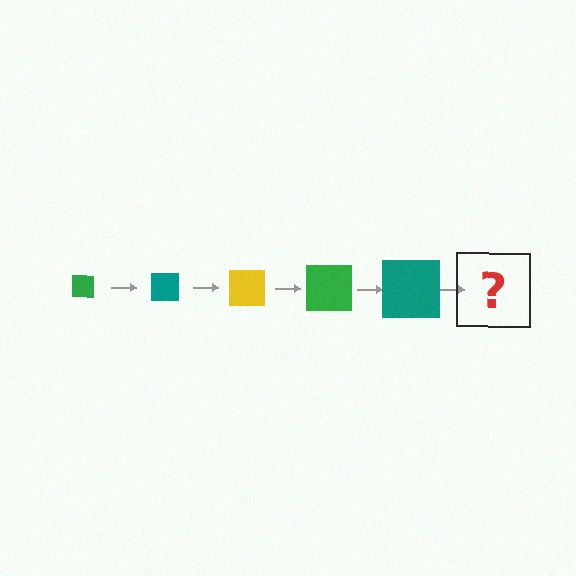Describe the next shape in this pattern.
It should be a yellow square, larger than the previous one.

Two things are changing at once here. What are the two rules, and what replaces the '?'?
The two rules are that the square grows larger each step and the color cycles through green, teal, and yellow. The '?' should be a yellow square, larger than the previous one.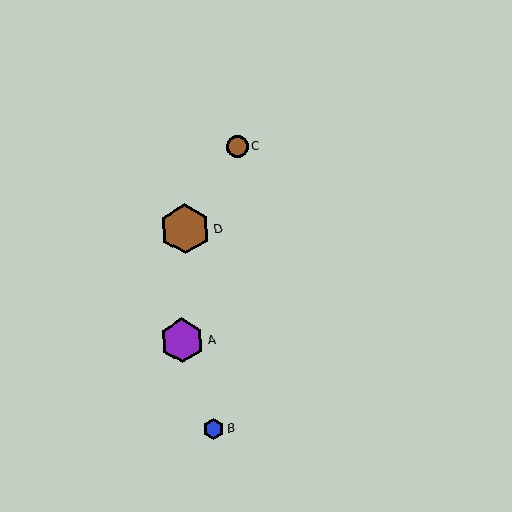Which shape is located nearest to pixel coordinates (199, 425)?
The blue hexagon (labeled B) at (214, 429) is nearest to that location.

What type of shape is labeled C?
Shape C is a brown circle.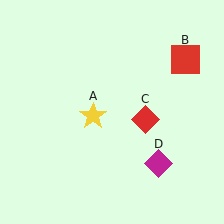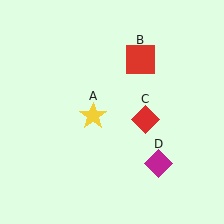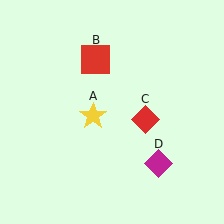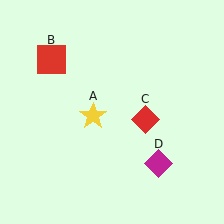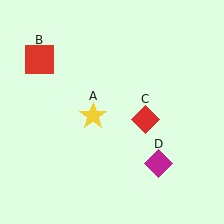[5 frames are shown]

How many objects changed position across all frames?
1 object changed position: red square (object B).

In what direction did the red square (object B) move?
The red square (object B) moved left.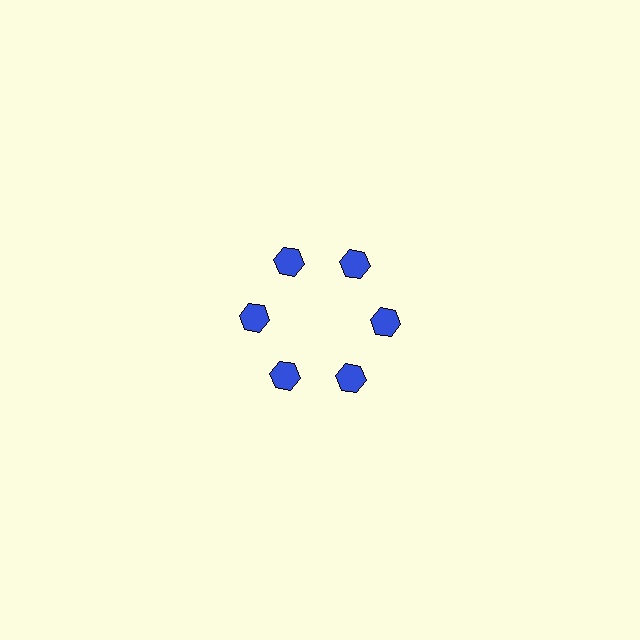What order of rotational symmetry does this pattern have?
This pattern has 6-fold rotational symmetry.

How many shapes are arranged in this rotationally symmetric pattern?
There are 6 shapes, arranged in 6 groups of 1.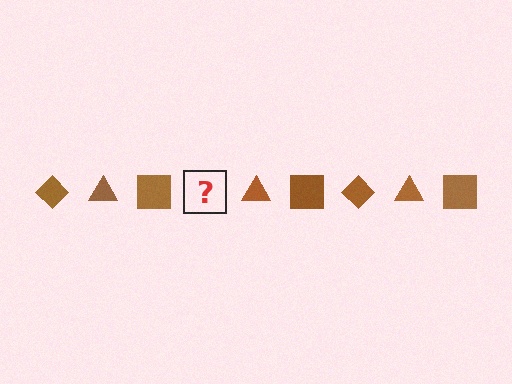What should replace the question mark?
The question mark should be replaced with a brown diamond.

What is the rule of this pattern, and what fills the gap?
The rule is that the pattern cycles through diamond, triangle, square shapes in brown. The gap should be filled with a brown diamond.